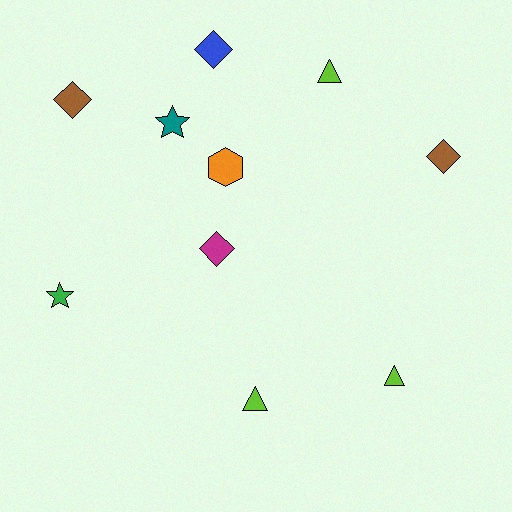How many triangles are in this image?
There are 3 triangles.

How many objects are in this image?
There are 10 objects.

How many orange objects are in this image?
There is 1 orange object.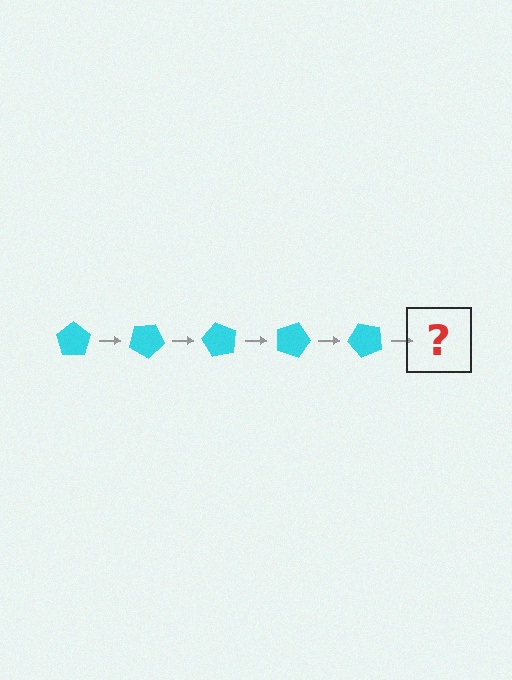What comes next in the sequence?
The next element should be a cyan pentagon rotated 150 degrees.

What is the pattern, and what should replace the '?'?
The pattern is that the pentagon rotates 30 degrees each step. The '?' should be a cyan pentagon rotated 150 degrees.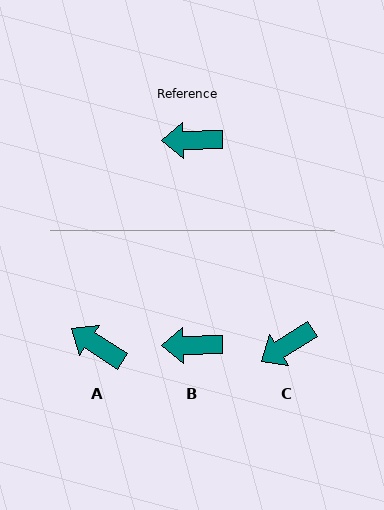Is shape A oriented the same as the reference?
No, it is off by about 33 degrees.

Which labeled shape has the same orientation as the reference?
B.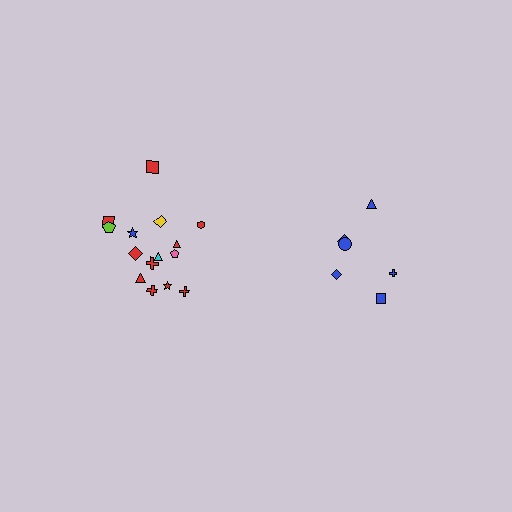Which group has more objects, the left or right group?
The left group.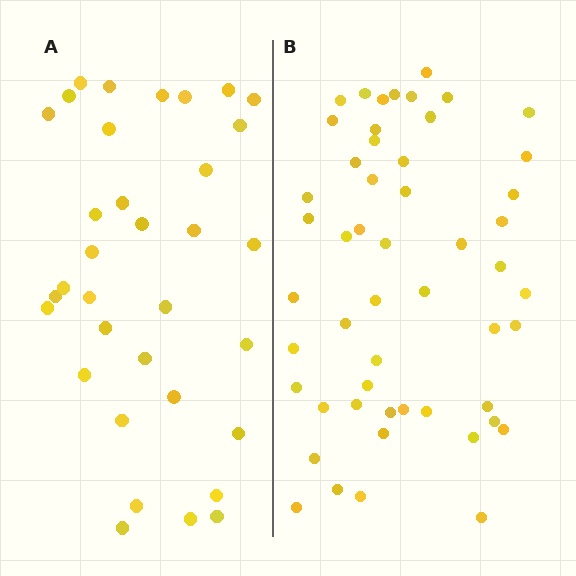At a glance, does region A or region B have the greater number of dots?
Region B (the right region) has more dots.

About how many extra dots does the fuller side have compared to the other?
Region B has approximately 20 more dots than region A.